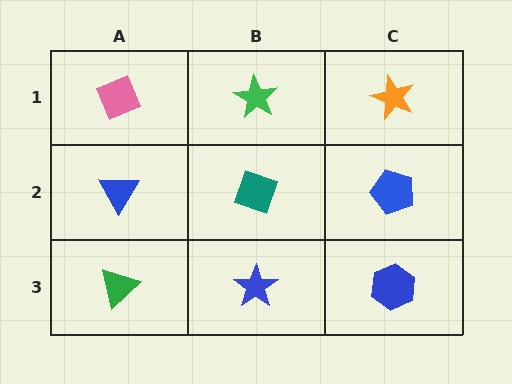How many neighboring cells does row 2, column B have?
4.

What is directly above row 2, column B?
A green star.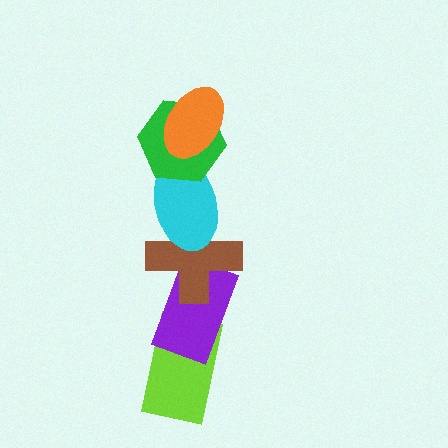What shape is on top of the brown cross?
The cyan ellipse is on top of the brown cross.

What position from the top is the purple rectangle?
The purple rectangle is 5th from the top.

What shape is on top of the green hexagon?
The orange ellipse is on top of the green hexagon.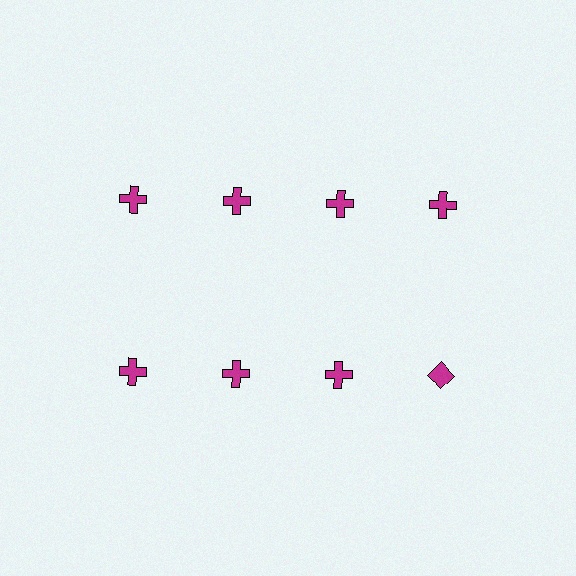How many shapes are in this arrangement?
There are 8 shapes arranged in a grid pattern.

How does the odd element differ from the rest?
It has a different shape: diamond instead of cross.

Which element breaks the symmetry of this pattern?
The magenta diamond in the second row, second from right column breaks the symmetry. All other shapes are magenta crosses.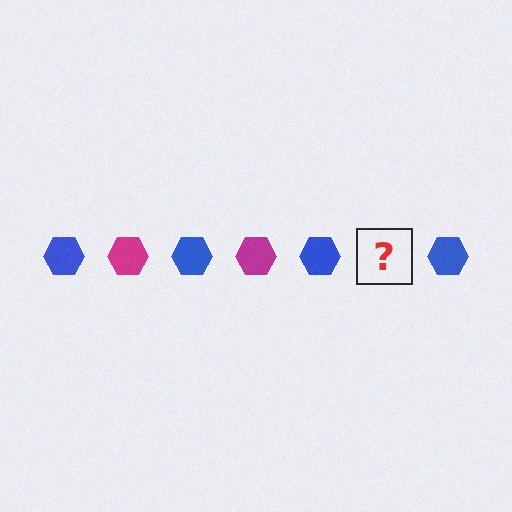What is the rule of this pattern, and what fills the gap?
The rule is that the pattern cycles through blue, magenta hexagons. The gap should be filled with a magenta hexagon.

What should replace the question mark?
The question mark should be replaced with a magenta hexagon.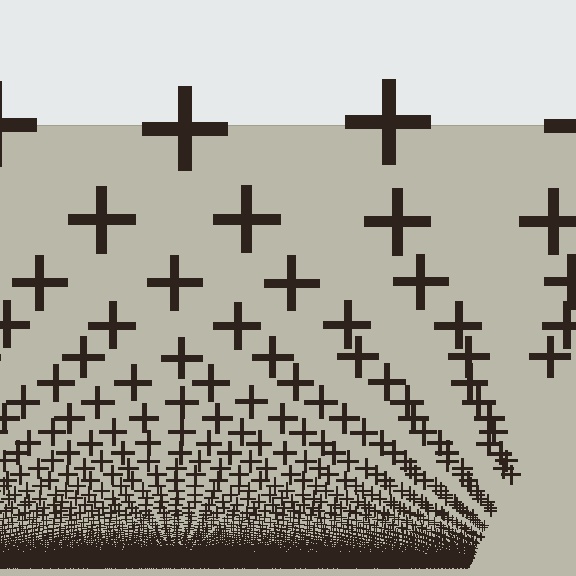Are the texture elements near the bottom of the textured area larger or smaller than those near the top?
Smaller. The gradient is inverted — elements near the bottom are smaller and denser.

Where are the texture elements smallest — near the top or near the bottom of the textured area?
Near the bottom.